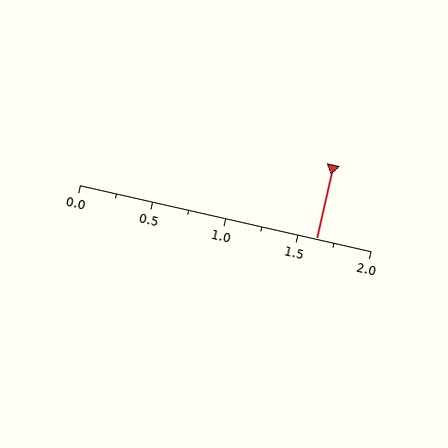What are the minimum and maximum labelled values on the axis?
The axis runs from 0.0 to 2.0.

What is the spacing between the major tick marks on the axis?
The major ticks are spaced 0.5 apart.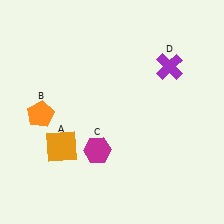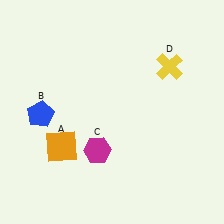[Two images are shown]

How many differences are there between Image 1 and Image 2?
There are 2 differences between the two images.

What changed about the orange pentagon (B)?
In Image 1, B is orange. In Image 2, it changed to blue.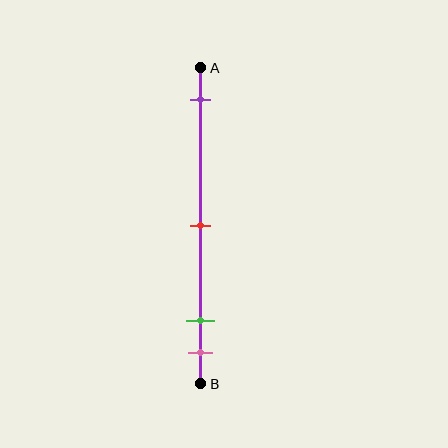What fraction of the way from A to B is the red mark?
The red mark is approximately 50% (0.5) of the way from A to B.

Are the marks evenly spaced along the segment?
No, the marks are not evenly spaced.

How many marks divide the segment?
There are 4 marks dividing the segment.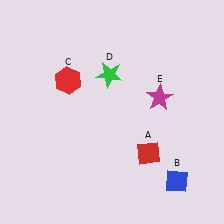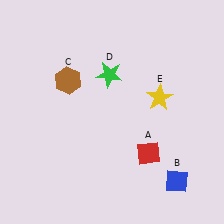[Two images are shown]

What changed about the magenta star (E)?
In Image 1, E is magenta. In Image 2, it changed to yellow.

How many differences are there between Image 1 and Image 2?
There are 2 differences between the two images.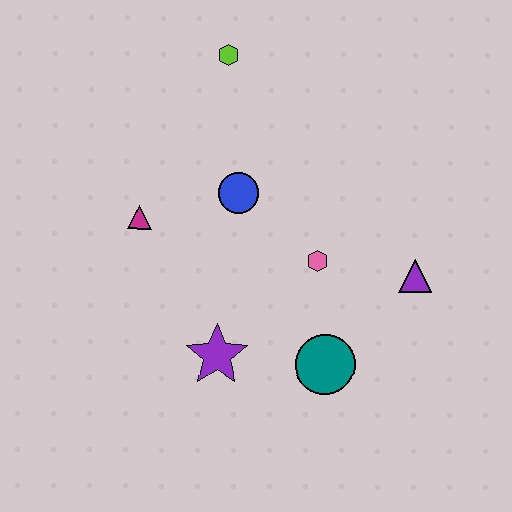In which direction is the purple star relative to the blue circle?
The purple star is below the blue circle.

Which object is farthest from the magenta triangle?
The purple triangle is farthest from the magenta triangle.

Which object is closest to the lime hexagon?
The blue circle is closest to the lime hexagon.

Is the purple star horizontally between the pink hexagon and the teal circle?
No